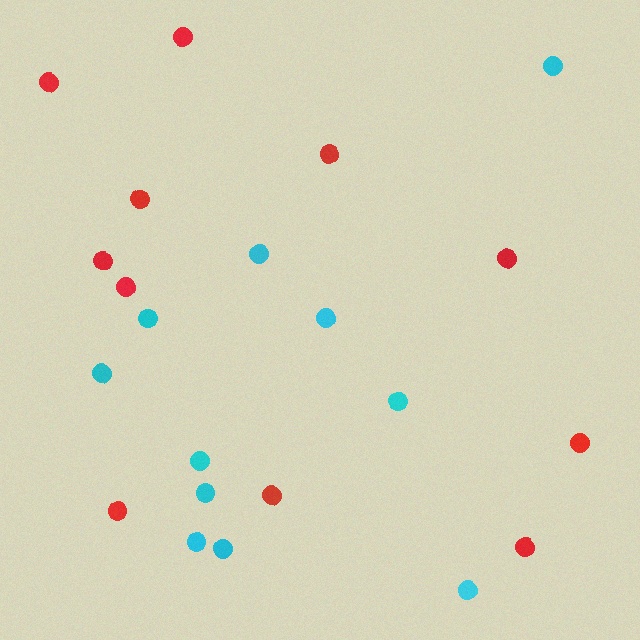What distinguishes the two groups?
There are 2 groups: one group of red circles (11) and one group of cyan circles (11).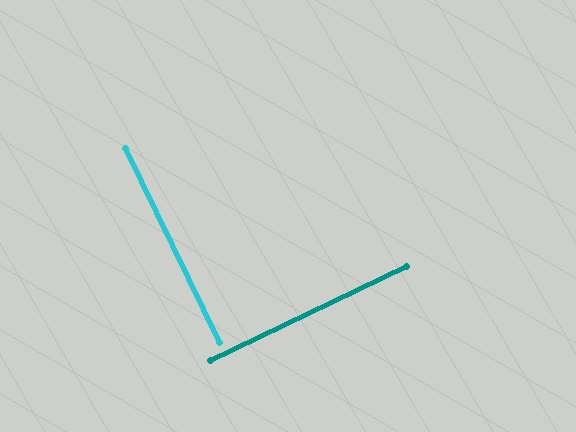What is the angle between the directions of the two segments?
Approximately 90 degrees.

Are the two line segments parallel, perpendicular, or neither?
Perpendicular — they meet at approximately 90°.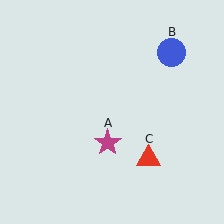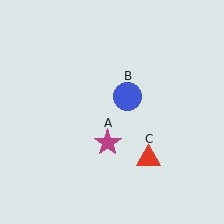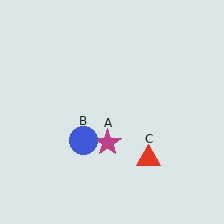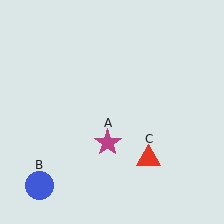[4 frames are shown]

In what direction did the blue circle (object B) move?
The blue circle (object B) moved down and to the left.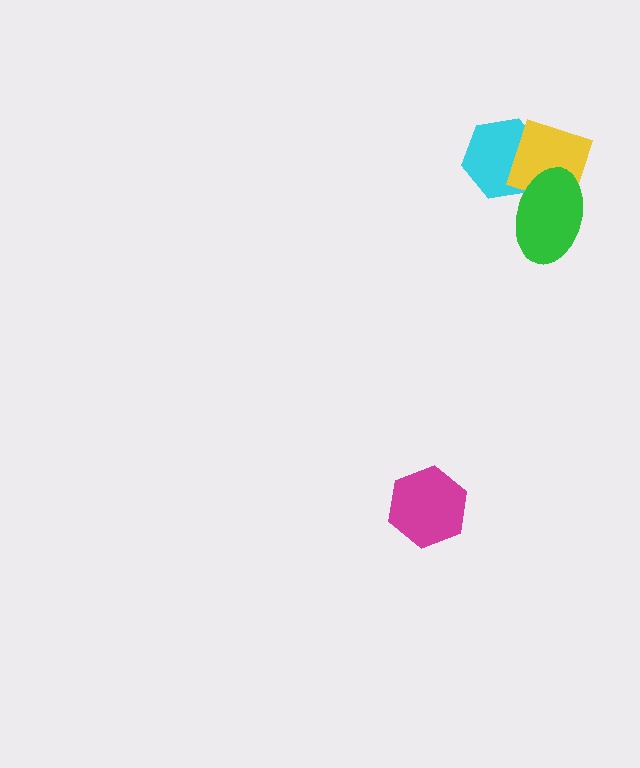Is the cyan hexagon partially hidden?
Yes, it is partially covered by another shape.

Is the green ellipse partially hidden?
No, no other shape covers it.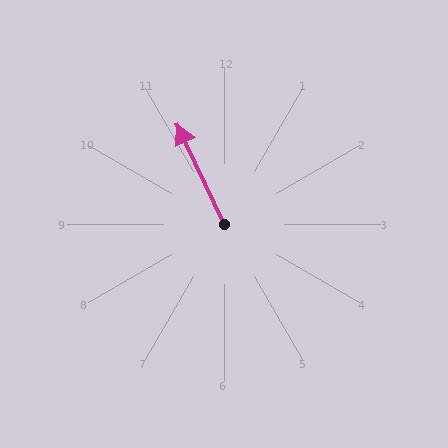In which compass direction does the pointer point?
Northwest.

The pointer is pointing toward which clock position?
Roughly 11 o'clock.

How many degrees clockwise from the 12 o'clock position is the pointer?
Approximately 335 degrees.